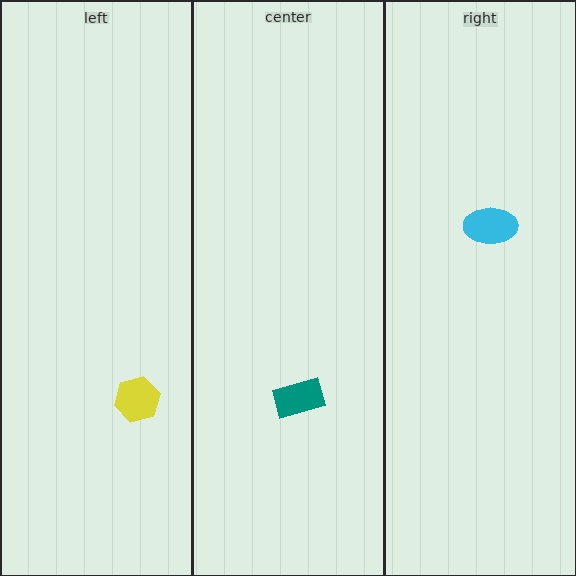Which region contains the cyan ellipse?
The right region.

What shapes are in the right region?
The cyan ellipse.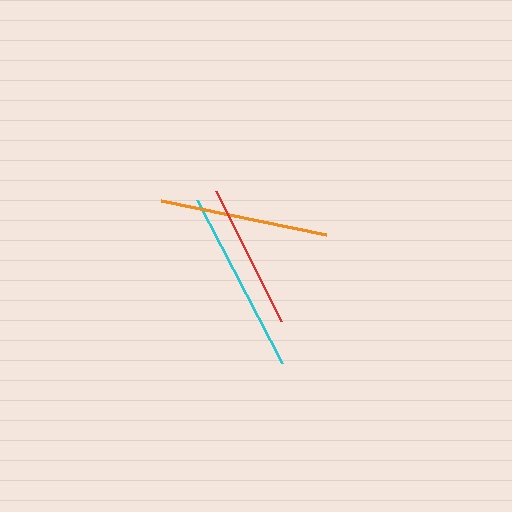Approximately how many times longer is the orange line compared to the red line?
The orange line is approximately 1.2 times the length of the red line.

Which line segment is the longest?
The cyan line is the longest at approximately 184 pixels.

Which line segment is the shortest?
The red line is the shortest at approximately 145 pixels.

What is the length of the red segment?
The red segment is approximately 145 pixels long.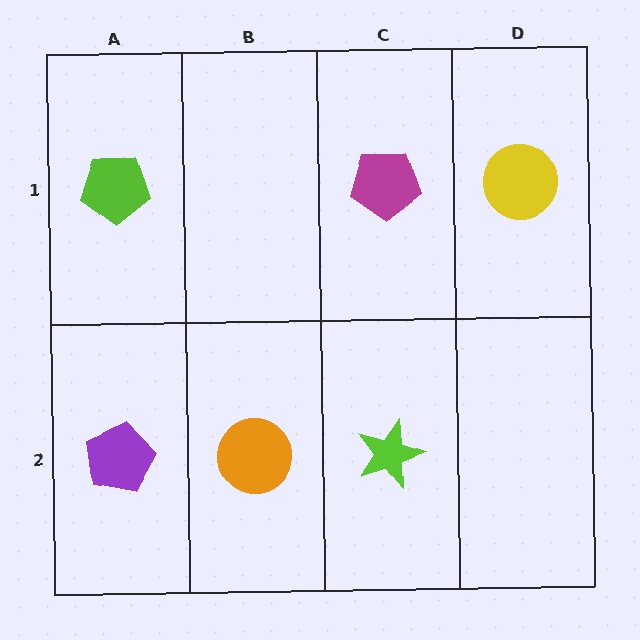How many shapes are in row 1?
3 shapes.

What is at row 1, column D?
A yellow circle.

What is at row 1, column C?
A magenta pentagon.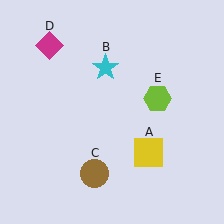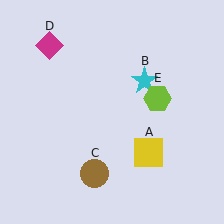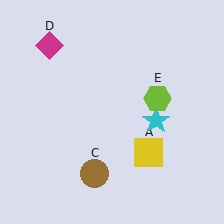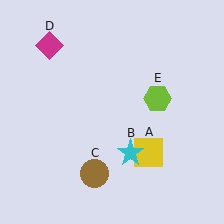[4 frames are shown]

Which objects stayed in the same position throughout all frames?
Yellow square (object A) and brown circle (object C) and magenta diamond (object D) and lime hexagon (object E) remained stationary.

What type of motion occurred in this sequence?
The cyan star (object B) rotated clockwise around the center of the scene.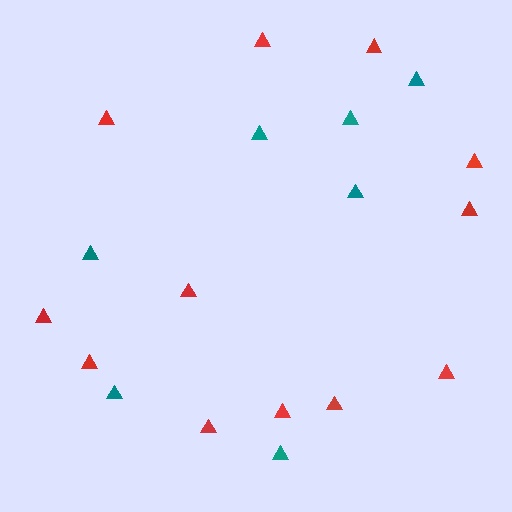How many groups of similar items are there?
There are 2 groups: one group of teal triangles (7) and one group of red triangles (12).